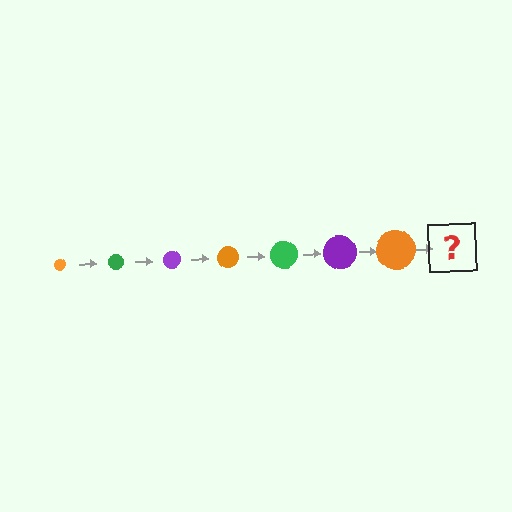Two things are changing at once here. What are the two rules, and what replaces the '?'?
The two rules are that the circle grows larger each step and the color cycles through orange, green, and purple. The '?' should be a green circle, larger than the previous one.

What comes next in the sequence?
The next element should be a green circle, larger than the previous one.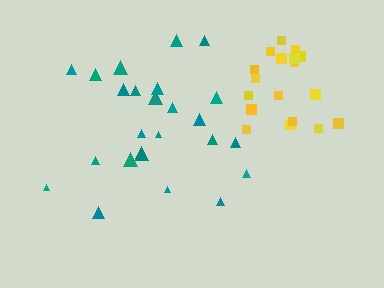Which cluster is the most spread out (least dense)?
Teal.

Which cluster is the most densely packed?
Yellow.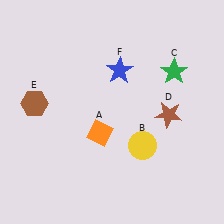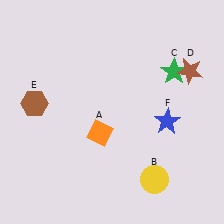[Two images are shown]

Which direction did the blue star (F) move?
The blue star (F) moved down.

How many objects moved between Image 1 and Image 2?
3 objects moved between the two images.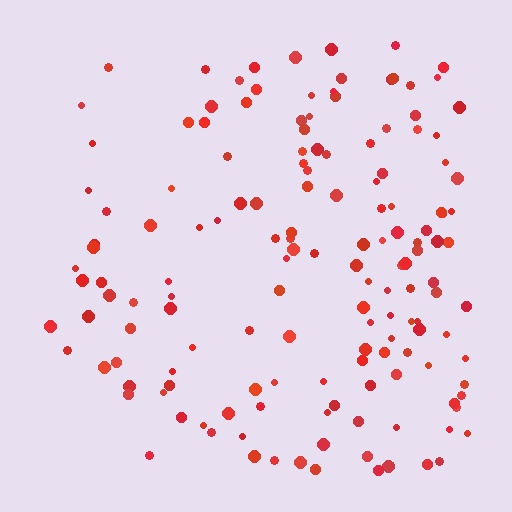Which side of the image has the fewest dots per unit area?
The left.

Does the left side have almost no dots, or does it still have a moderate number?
Still a moderate number, just noticeably fewer than the right.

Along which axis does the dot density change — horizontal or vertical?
Horizontal.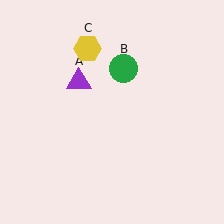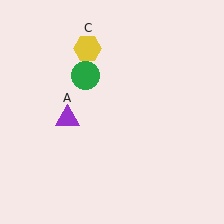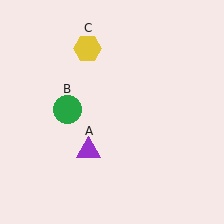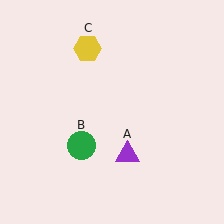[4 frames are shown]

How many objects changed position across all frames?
2 objects changed position: purple triangle (object A), green circle (object B).